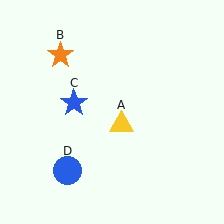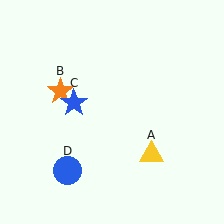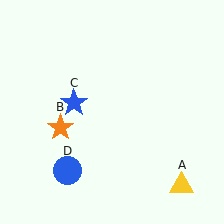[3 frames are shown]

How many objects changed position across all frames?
2 objects changed position: yellow triangle (object A), orange star (object B).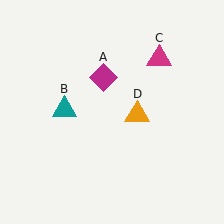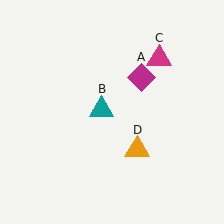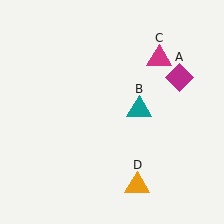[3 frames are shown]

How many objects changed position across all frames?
3 objects changed position: magenta diamond (object A), teal triangle (object B), orange triangle (object D).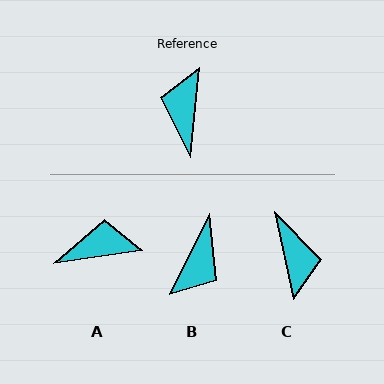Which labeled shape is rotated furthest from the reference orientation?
C, about 162 degrees away.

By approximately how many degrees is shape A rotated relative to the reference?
Approximately 76 degrees clockwise.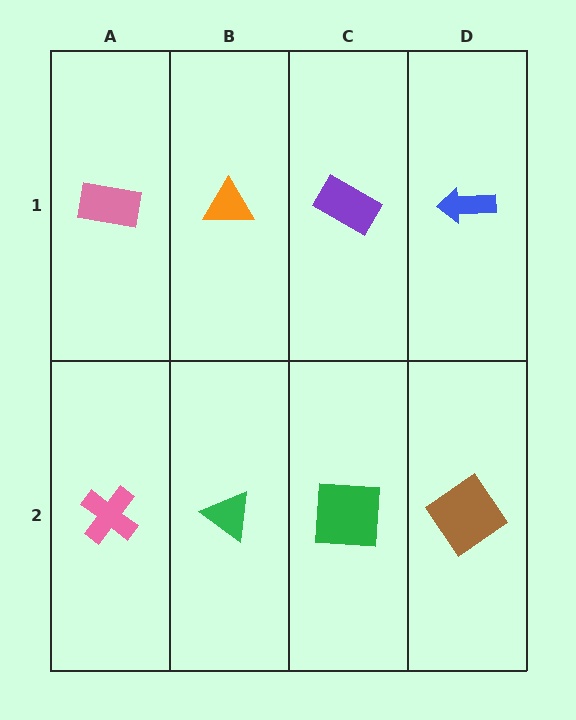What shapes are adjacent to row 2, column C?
A purple rectangle (row 1, column C), a green triangle (row 2, column B), a brown diamond (row 2, column D).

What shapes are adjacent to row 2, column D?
A blue arrow (row 1, column D), a green square (row 2, column C).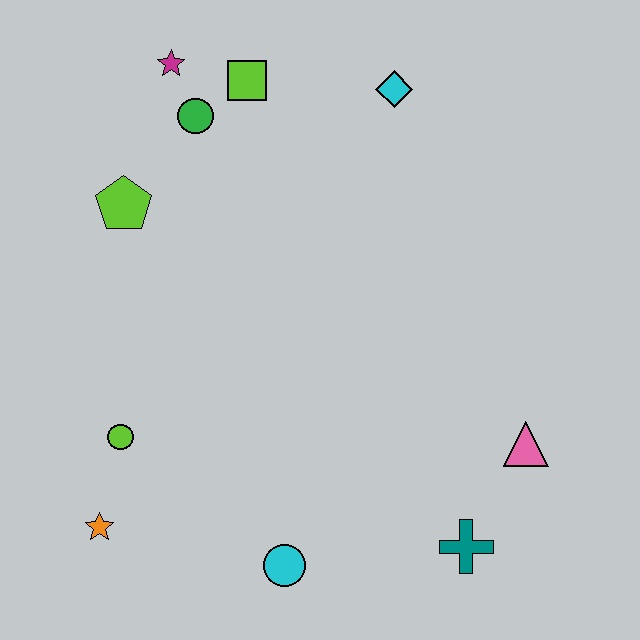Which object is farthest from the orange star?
The cyan diamond is farthest from the orange star.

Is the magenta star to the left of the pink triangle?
Yes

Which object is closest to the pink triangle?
The teal cross is closest to the pink triangle.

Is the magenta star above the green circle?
Yes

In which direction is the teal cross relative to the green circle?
The teal cross is below the green circle.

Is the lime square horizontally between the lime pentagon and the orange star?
No